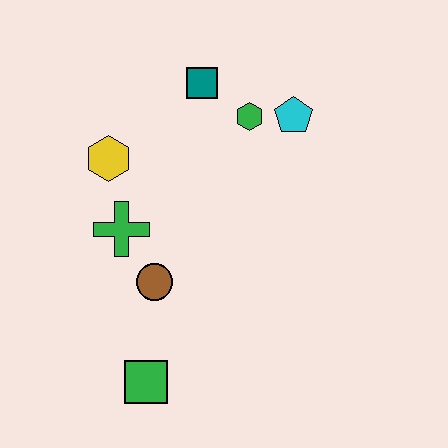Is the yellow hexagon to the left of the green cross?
Yes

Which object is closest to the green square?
The brown circle is closest to the green square.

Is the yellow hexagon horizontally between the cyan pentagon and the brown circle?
No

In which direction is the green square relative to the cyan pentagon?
The green square is below the cyan pentagon.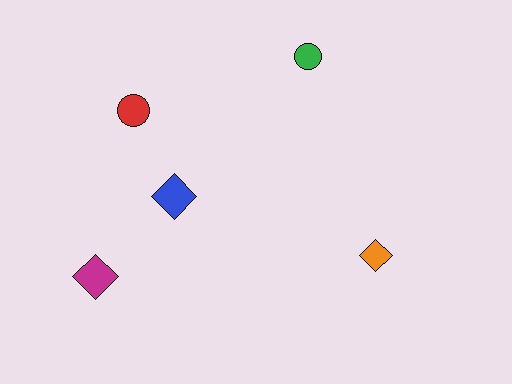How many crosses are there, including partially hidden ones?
There are no crosses.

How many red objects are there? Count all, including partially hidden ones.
There is 1 red object.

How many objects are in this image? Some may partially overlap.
There are 5 objects.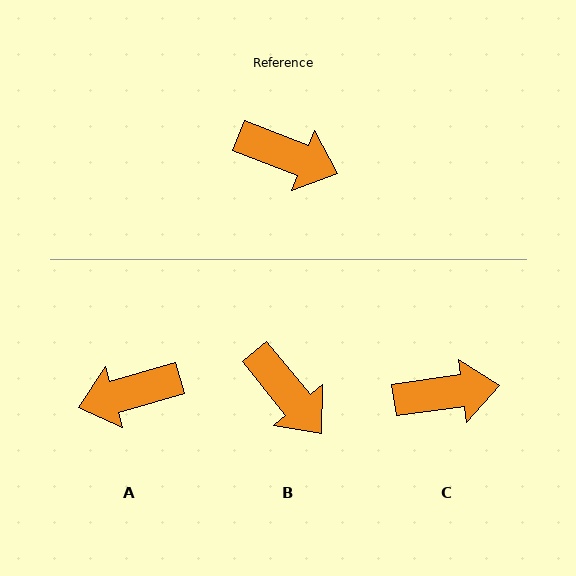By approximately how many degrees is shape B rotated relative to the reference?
Approximately 30 degrees clockwise.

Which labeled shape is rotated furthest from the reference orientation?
A, about 143 degrees away.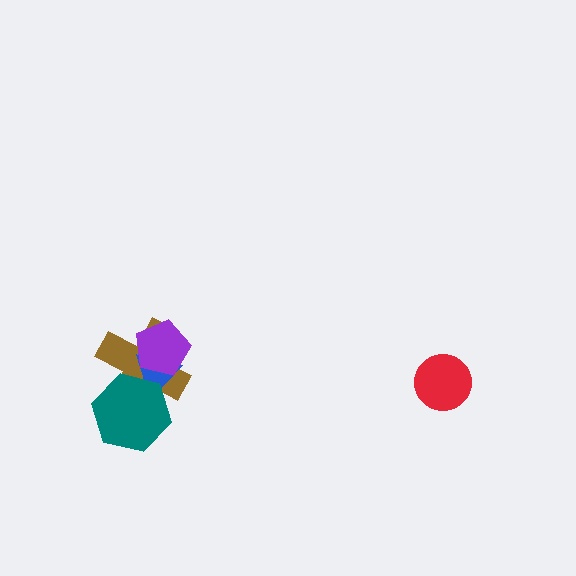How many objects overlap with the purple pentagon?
2 objects overlap with the purple pentagon.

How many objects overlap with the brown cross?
3 objects overlap with the brown cross.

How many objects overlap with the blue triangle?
3 objects overlap with the blue triangle.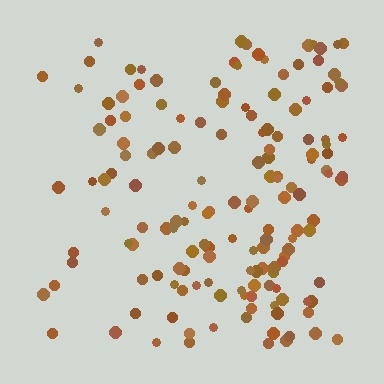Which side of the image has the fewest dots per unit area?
The left.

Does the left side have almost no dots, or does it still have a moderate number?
Still a moderate number, just noticeably fewer than the right.